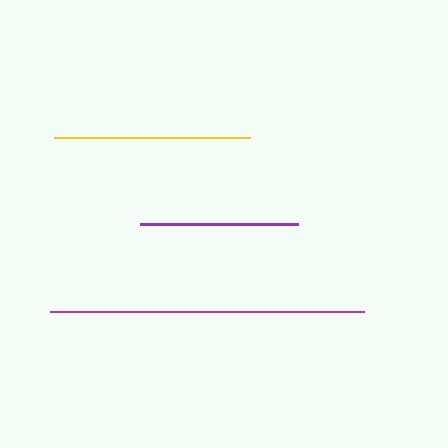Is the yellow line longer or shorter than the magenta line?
The magenta line is longer than the yellow line.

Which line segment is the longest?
The magenta line is the longest at approximately 314 pixels.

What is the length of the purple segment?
The purple segment is approximately 158 pixels long.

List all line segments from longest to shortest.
From longest to shortest: magenta, yellow, purple.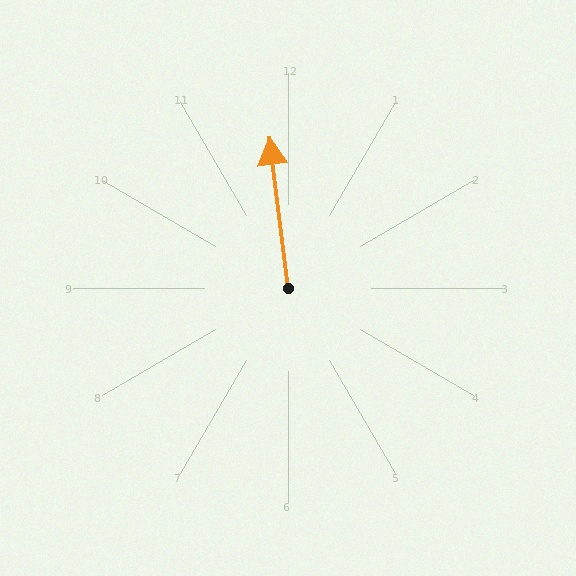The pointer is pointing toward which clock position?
Roughly 12 o'clock.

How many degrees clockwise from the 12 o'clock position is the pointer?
Approximately 353 degrees.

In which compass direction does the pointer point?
North.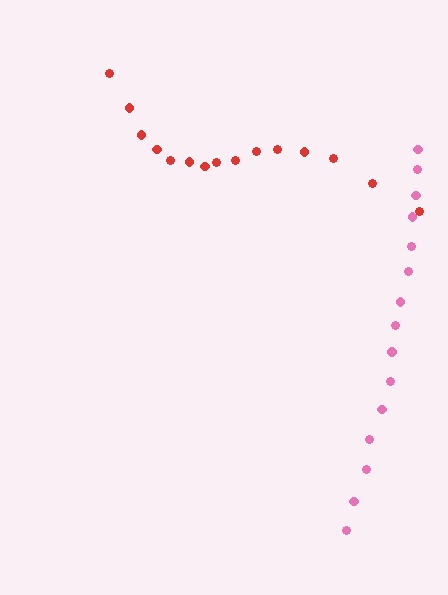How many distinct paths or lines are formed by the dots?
There are 2 distinct paths.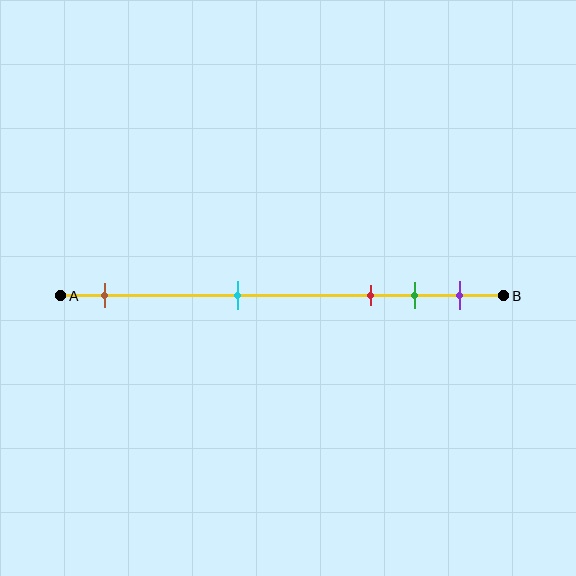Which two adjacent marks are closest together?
The green and purple marks are the closest adjacent pair.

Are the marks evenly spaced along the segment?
No, the marks are not evenly spaced.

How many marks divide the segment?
There are 5 marks dividing the segment.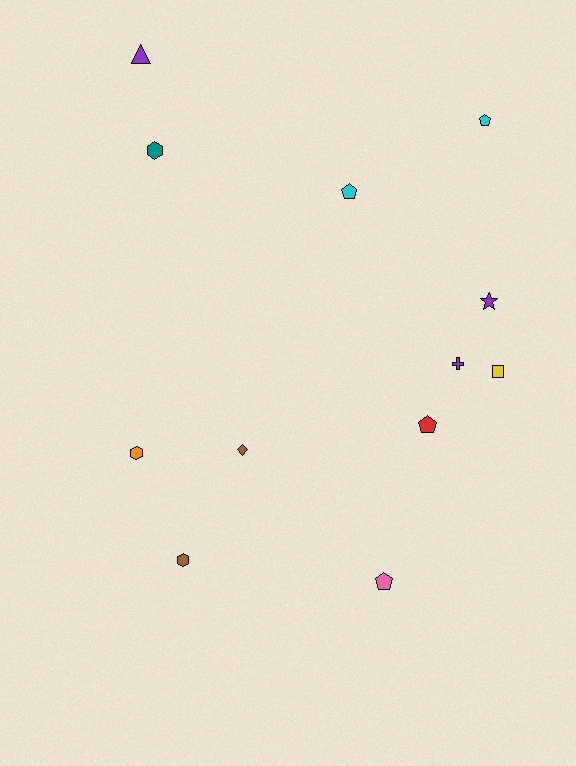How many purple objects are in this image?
There are 3 purple objects.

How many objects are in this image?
There are 12 objects.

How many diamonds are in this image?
There is 1 diamond.